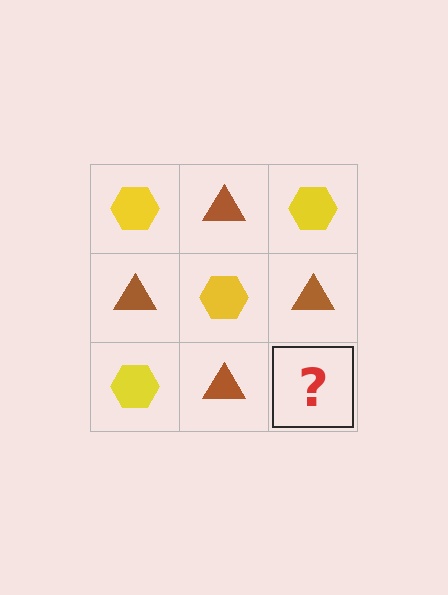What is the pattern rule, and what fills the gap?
The rule is that it alternates yellow hexagon and brown triangle in a checkerboard pattern. The gap should be filled with a yellow hexagon.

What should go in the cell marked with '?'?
The missing cell should contain a yellow hexagon.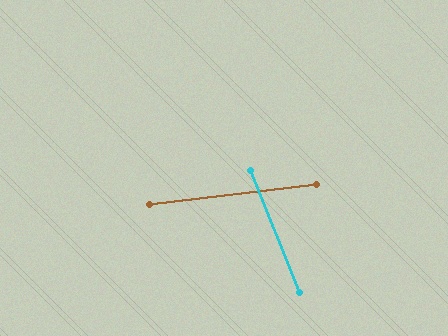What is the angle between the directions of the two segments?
Approximately 75 degrees.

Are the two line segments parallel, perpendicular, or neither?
Neither parallel nor perpendicular — they differ by about 75°.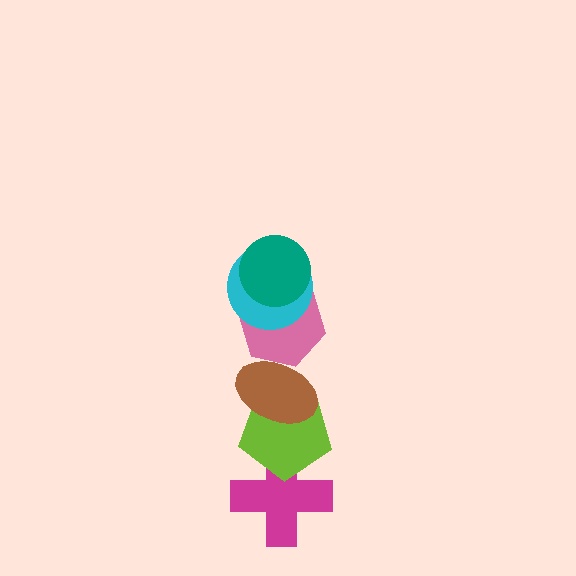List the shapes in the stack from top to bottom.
From top to bottom: the teal circle, the cyan circle, the pink hexagon, the brown ellipse, the lime pentagon, the magenta cross.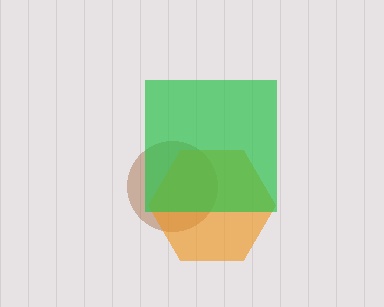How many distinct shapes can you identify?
There are 3 distinct shapes: a brown circle, an orange hexagon, a green square.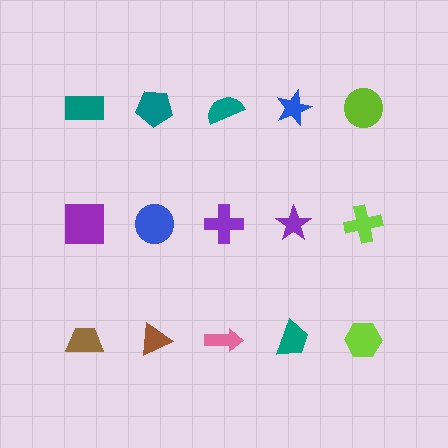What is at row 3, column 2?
A brown triangle.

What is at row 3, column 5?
A lime hexagon.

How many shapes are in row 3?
5 shapes.